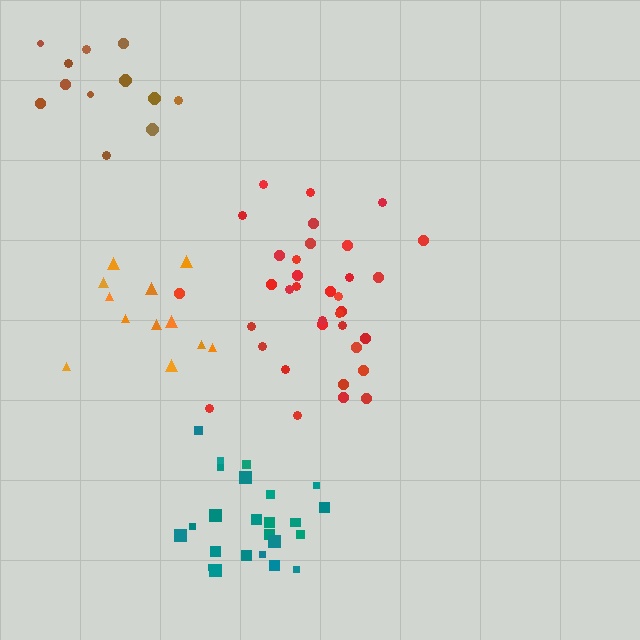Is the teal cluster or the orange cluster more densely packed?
Teal.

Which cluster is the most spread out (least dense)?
Orange.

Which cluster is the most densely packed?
Teal.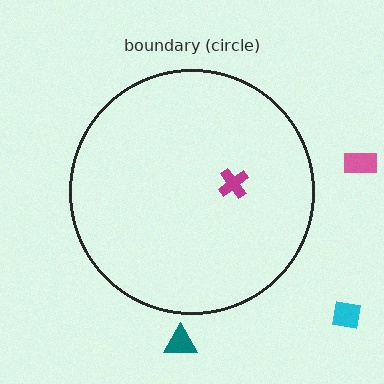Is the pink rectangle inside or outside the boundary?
Outside.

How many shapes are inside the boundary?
1 inside, 3 outside.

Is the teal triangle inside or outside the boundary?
Outside.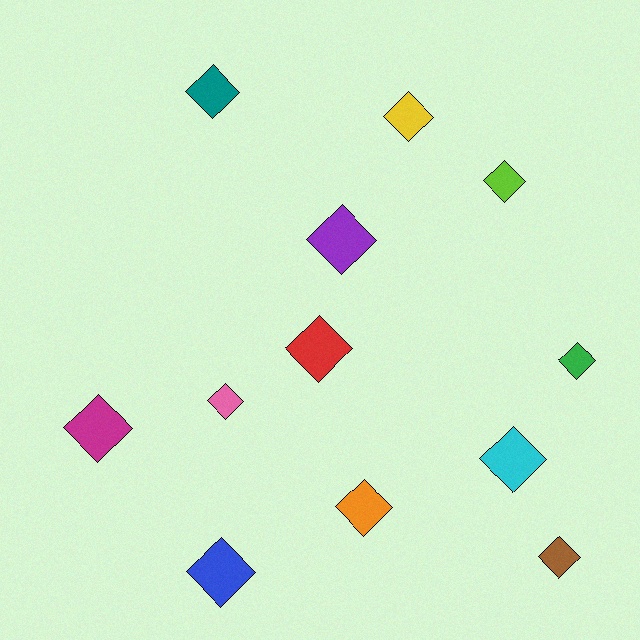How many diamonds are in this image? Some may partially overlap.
There are 12 diamonds.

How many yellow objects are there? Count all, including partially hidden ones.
There is 1 yellow object.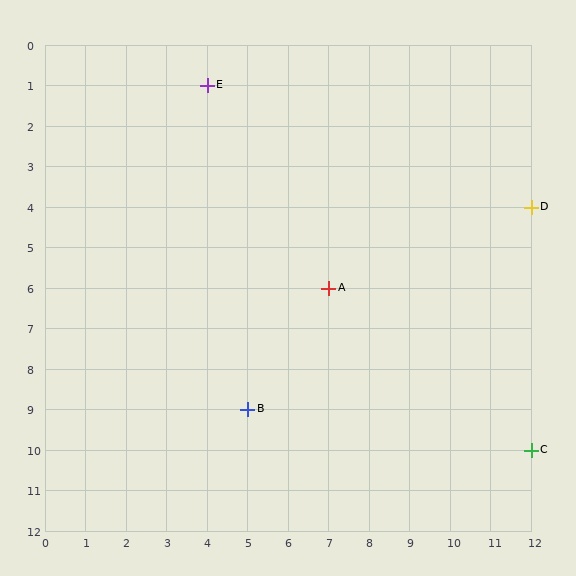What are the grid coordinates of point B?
Point B is at grid coordinates (5, 9).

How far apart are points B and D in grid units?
Points B and D are 7 columns and 5 rows apart (about 8.6 grid units diagonally).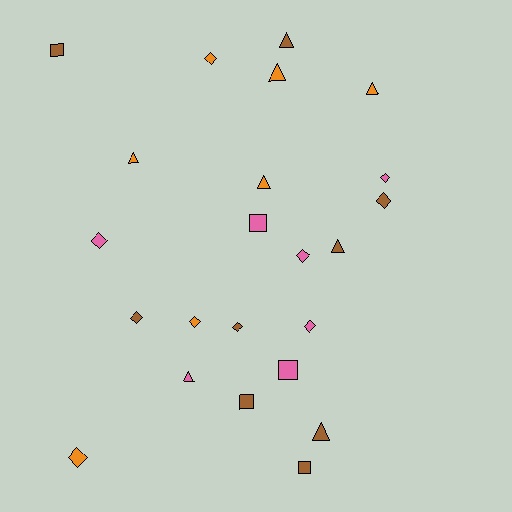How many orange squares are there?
There are no orange squares.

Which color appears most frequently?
Brown, with 9 objects.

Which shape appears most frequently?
Diamond, with 10 objects.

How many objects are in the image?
There are 23 objects.